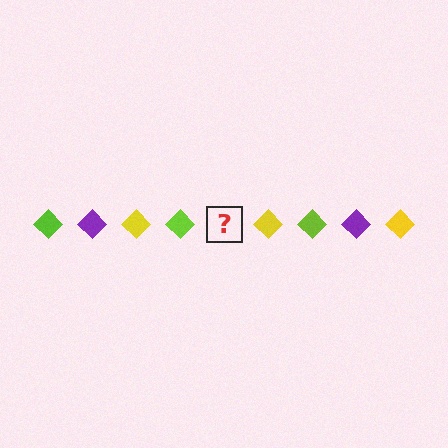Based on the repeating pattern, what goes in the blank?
The blank should be a purple diamond.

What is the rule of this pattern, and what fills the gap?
The rule is that the pattern cycles through lime, purple, yellow diamonds. The gap should be filled with a purple diamond.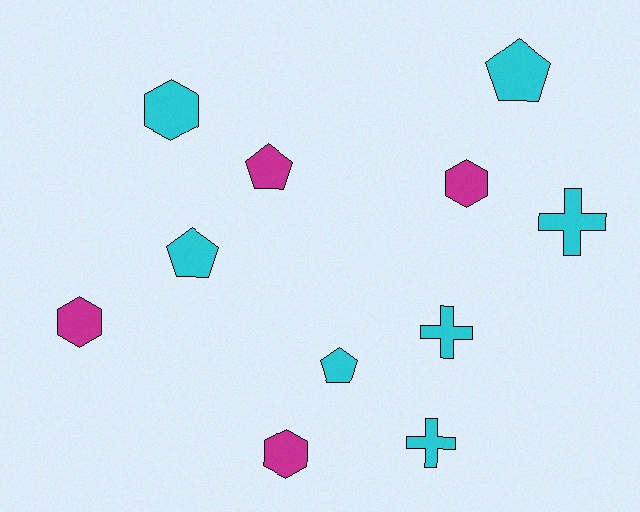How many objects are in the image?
There are 11 objects.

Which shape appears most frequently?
Pentagon, with 4 objects.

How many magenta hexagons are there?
There are 3 magenta hexagons.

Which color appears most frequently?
Cyan, with 7 objects.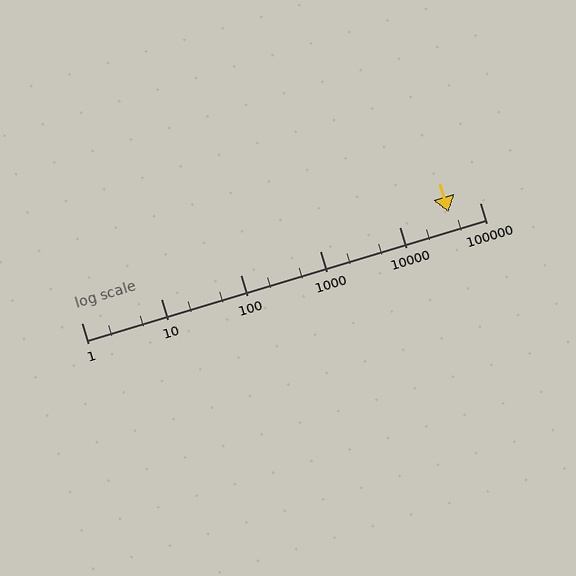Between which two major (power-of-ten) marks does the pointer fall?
The pointer is between 10000 and 100000.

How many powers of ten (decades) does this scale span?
The scale spans 5 decades, from 1 to 100000.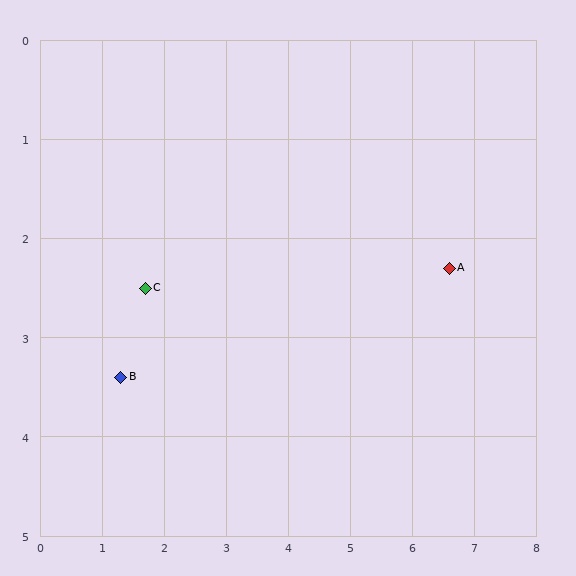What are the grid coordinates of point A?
Point A is at approximately (6.6, 2.3).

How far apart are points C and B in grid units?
Points C and B are about 1.0 grid units apart.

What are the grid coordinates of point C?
Point C is at approximately (1.7, 2.5).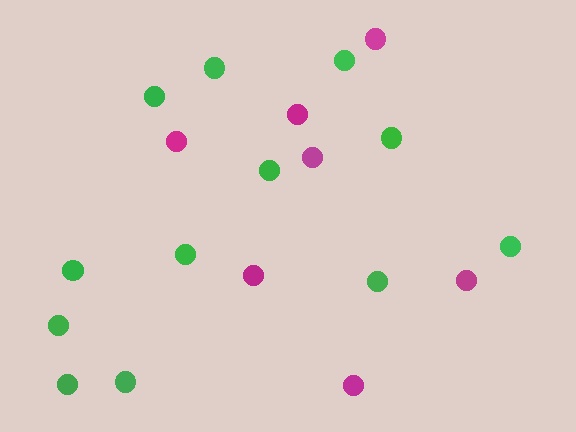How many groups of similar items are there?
There are 2 groups: one group of green circles (12) and one group of magenta circles (7).